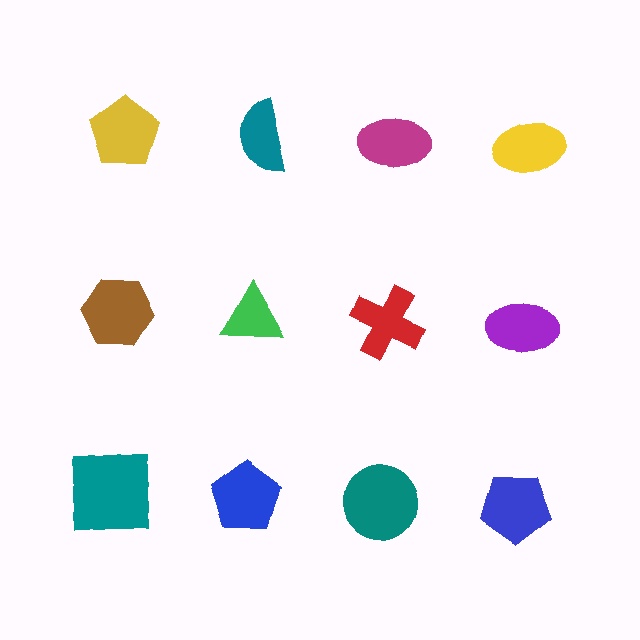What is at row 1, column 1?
A yellow pentagon.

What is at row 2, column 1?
A brown hexagon.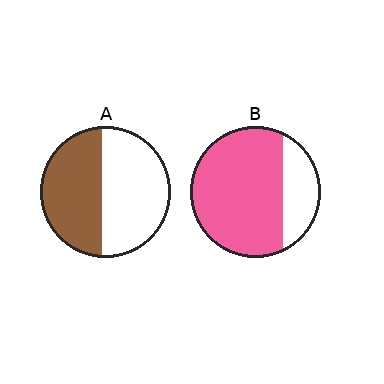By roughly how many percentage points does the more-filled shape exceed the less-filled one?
By roughly 30 percentage points (B over A).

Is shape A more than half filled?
Roughly half.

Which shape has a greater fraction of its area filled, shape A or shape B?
Shape B.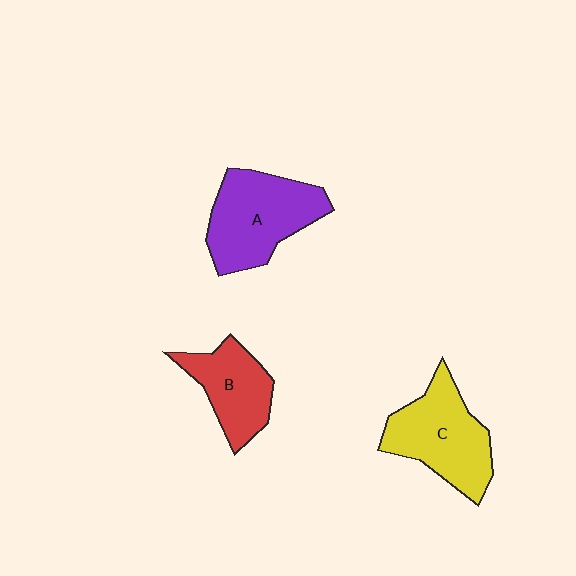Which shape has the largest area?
Shape A (purple).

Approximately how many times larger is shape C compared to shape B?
Approximately 1.4 times.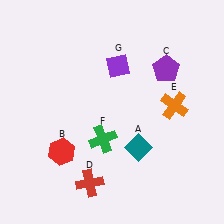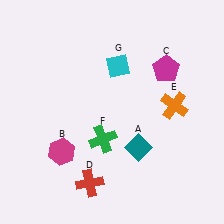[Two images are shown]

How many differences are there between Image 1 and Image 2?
There are 3 differences between the two images.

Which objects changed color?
B changed from red to magenta. C changed from purple to magenta. G changed from purple to cyan.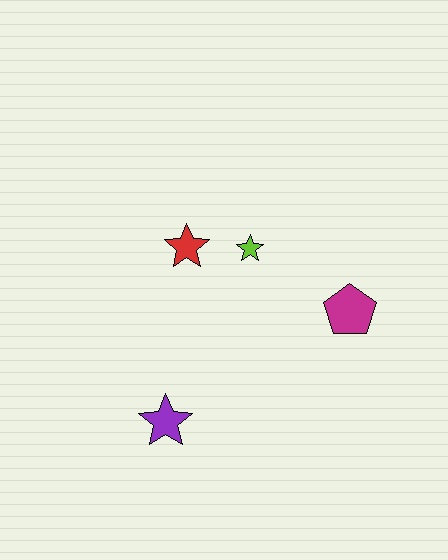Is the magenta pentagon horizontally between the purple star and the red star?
No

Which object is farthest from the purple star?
The magenta pentagon is farthest from the purple star.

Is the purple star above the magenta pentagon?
No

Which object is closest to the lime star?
The red star is closest to the lime star.